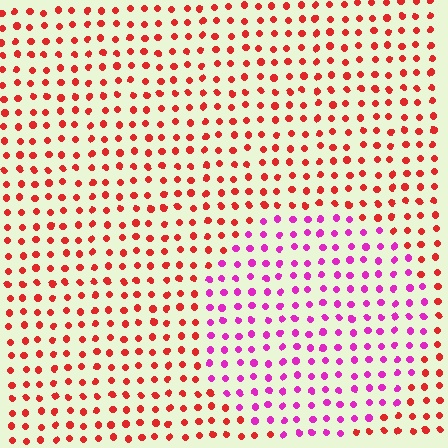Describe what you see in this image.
The image is filled with small red elements in a uniform arrangement. A circle-shaped region is visible where the elements are tinted to a slightly different hue, forming a subtle color boundary.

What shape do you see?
I see a circle.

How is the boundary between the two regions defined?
The boundary is defined purely by a slight shift in hue (about 50 degrees). Spacing, size, and orientation are identical on both sides.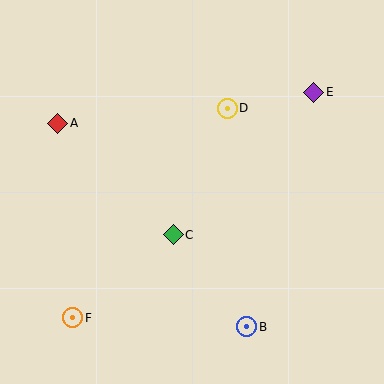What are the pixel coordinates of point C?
Point C is at (173, 235).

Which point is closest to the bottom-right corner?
Point B is closest to the bottom-right corner.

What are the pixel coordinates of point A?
Point A is at (58, 123).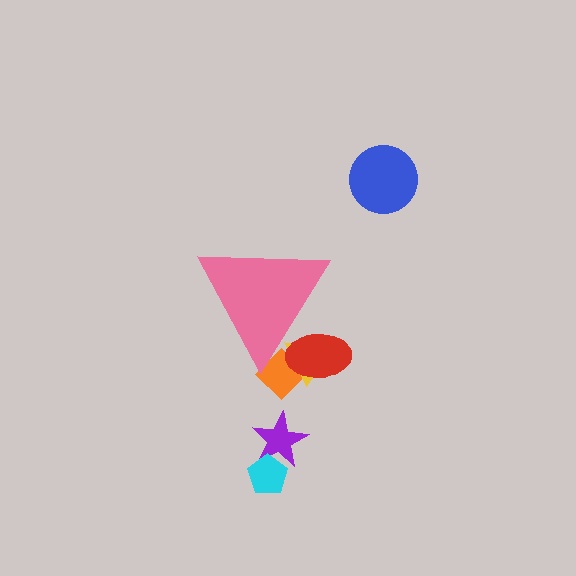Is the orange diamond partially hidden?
Yes, the orange diamond is partially hidden behind the pink triangle.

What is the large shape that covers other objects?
A pink triangle.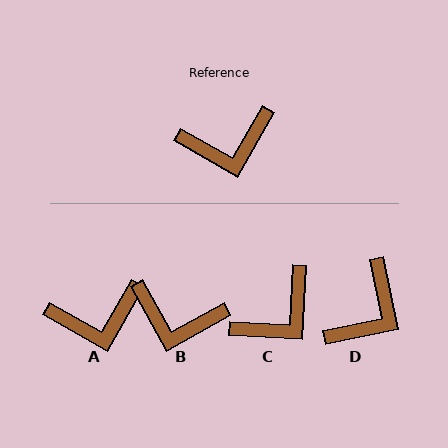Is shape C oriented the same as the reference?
No, it is off by about 26 degrees.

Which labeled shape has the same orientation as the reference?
A.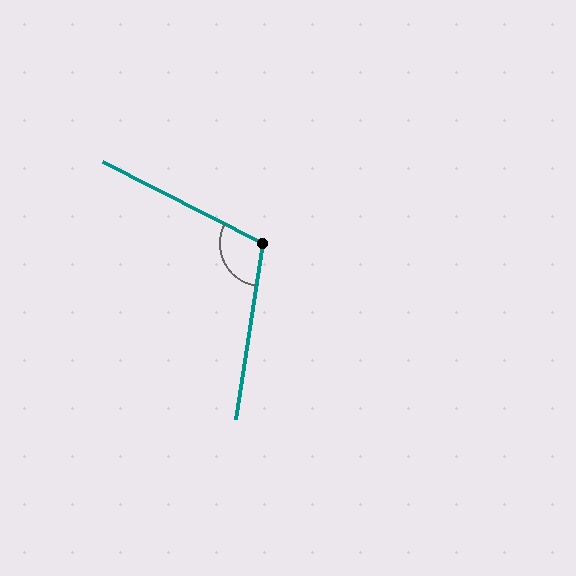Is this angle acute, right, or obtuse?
It is obtuse.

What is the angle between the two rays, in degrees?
Approximately 109 degrees.